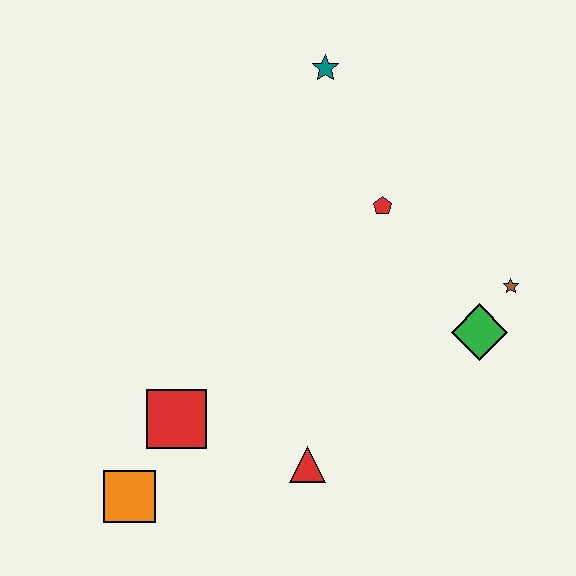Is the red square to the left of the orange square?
No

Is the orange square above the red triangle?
No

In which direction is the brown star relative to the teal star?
The brown star is below the teal star.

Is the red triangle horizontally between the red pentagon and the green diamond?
No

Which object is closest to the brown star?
The green diamond is closest to the brown star.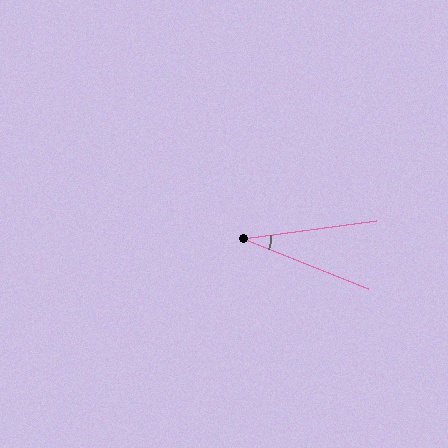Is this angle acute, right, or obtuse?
It is acute.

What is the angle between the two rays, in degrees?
Approximately 30 degrees.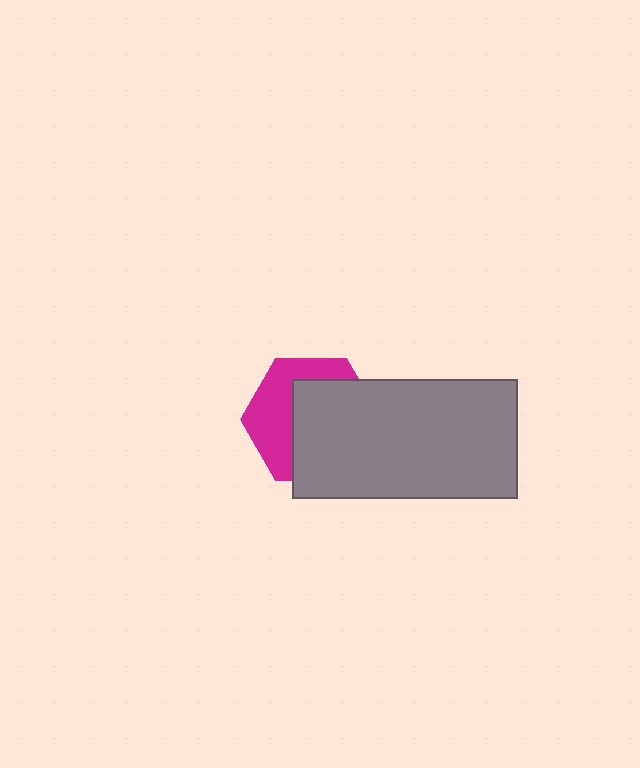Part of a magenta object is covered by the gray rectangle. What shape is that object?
It is a hexagon.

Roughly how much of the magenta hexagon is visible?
A small part of it is visible (roughly 42%).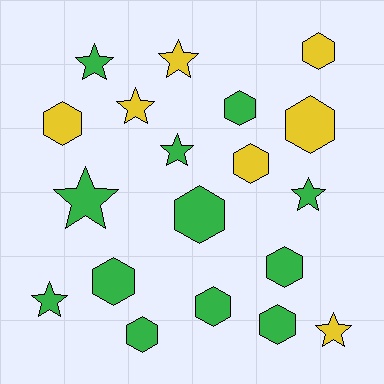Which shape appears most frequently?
Hexagon, with 11 objects.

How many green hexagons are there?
There are 7 green hexagons.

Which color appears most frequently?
Green, with 12 objects.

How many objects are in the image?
There are 19 objects.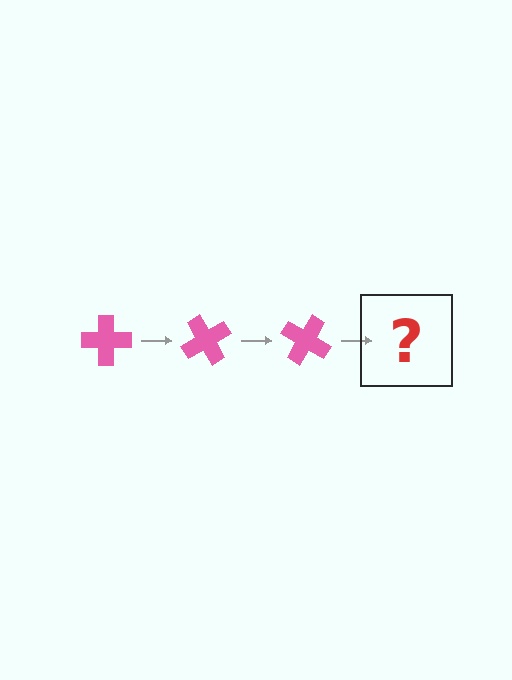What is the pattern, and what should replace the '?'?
The pattern is that the cross rotates 60 degrees each step. The '?' should be a pink cross rotated 180 degrees.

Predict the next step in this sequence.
The next step is a pink cross rotated 180 degrees.